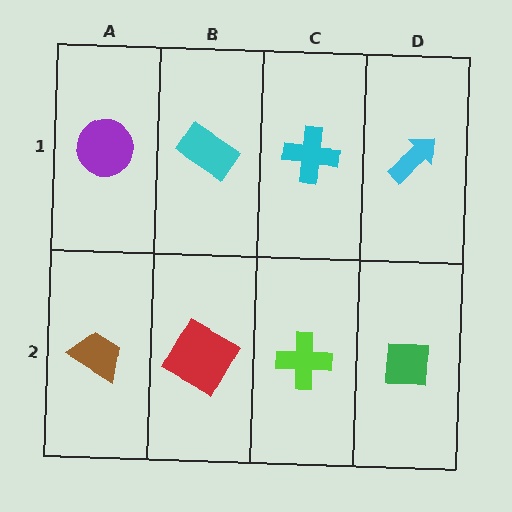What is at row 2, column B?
A red square.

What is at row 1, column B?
A cyan rectangle.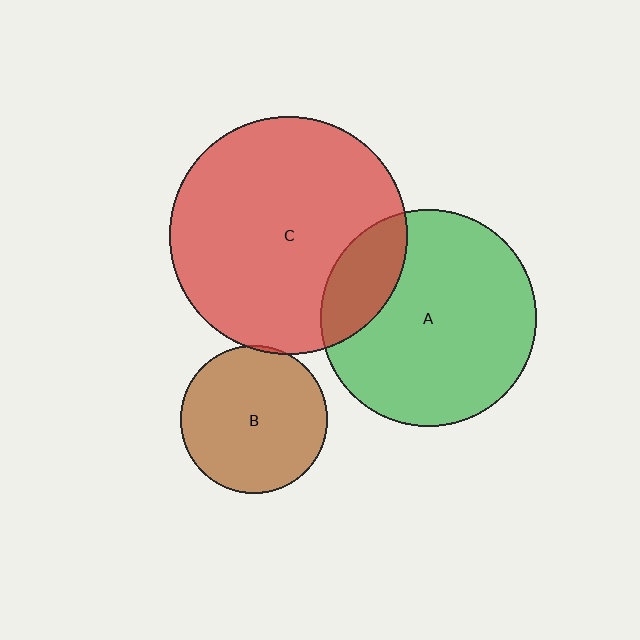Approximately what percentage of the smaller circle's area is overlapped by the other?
Approximately 5%.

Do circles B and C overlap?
Yes.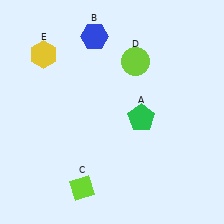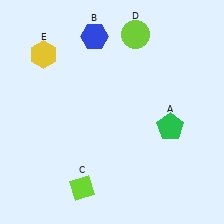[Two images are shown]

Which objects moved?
The objects that moved are: the green pentagon (A), the lime circle (D).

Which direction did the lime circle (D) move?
The lime circle (D) moved up.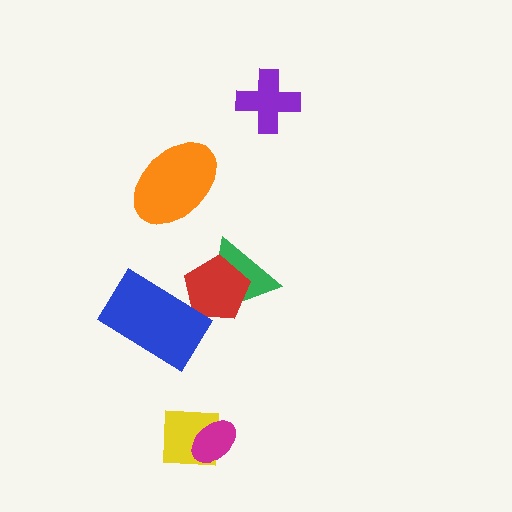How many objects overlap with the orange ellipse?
0 objects overlap with the orange ellipse.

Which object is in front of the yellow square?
The magenta ellipse is in front of the yellow square.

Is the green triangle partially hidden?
Yes, it is partially covered by another shape.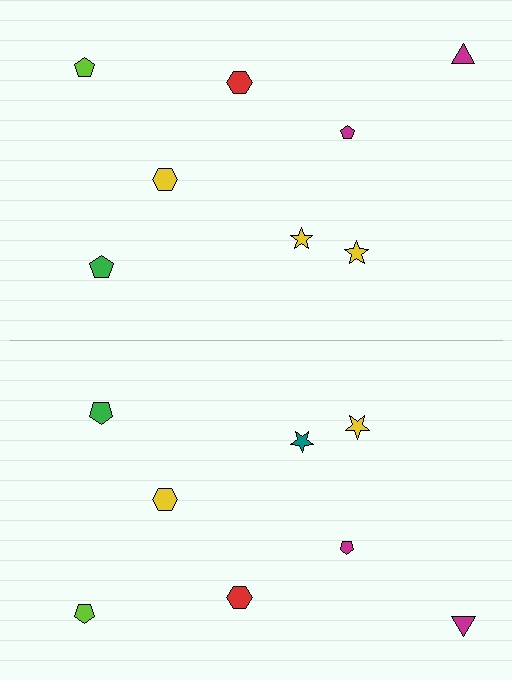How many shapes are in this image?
There are 16 shapes in this image.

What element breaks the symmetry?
The teal star on the bottom side breaks the symmetry — its mirror counterpart is yellow.